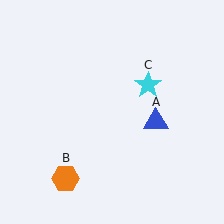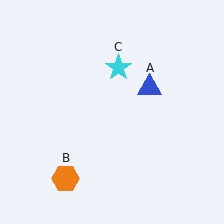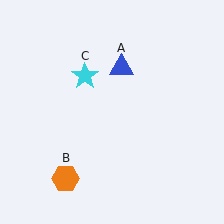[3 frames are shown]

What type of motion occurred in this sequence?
The blue triangle (object A), cyan star (object C) rotated counterclockwise around the center of the scene.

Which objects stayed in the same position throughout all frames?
Orange hexagon (object B) remained stationary.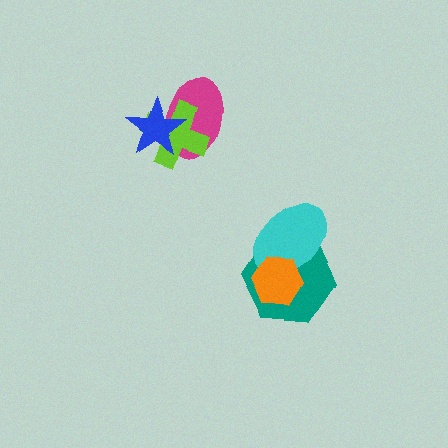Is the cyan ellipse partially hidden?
Yes, it is partially covered by another shape.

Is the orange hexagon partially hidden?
No, no other shape covers it.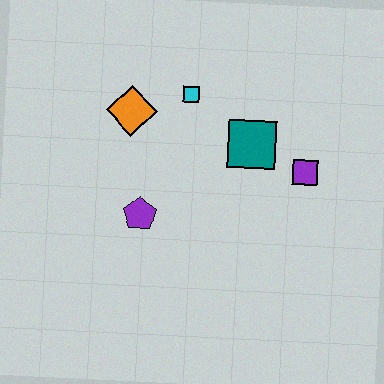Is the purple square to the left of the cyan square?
No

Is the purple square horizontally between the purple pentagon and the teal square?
No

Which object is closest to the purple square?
The teal square is closest to the purple square.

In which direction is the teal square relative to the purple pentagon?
The teal square is to the right of the purple pentagon.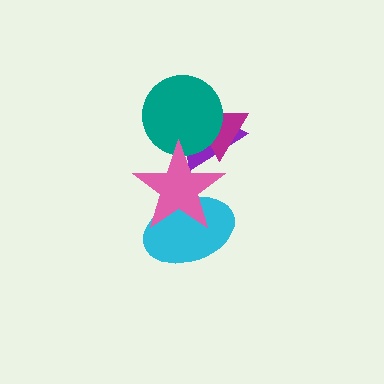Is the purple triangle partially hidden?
Yes, it is partially covered by another shape.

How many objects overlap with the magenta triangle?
3 objects overlap with the magenta triangle.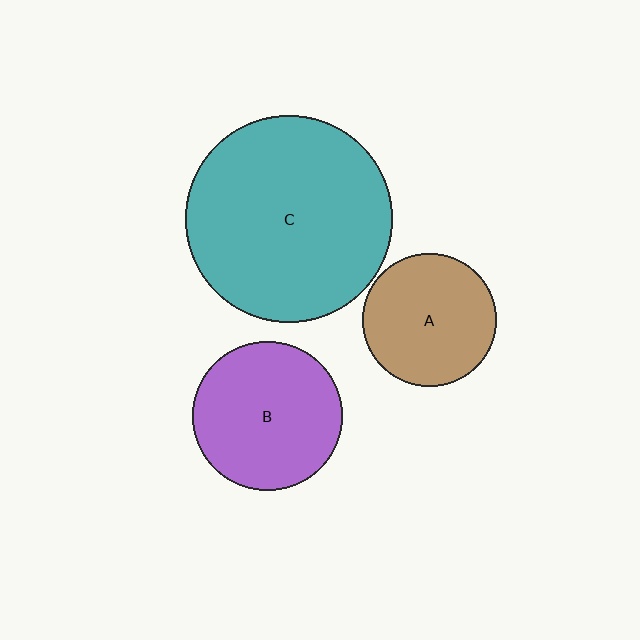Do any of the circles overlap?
No, none of the circles overlap.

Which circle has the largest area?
Circle C (teal).